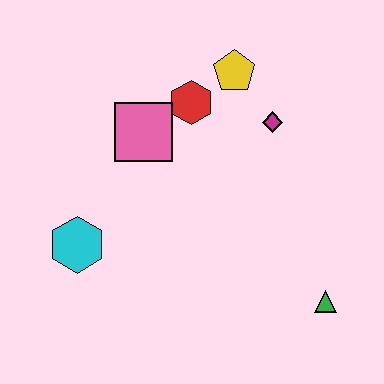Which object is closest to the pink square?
The red hexagon is closest to the pink square.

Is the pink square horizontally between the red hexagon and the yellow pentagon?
No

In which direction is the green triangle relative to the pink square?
The green triangle is to the right of the pink square.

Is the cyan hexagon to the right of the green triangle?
No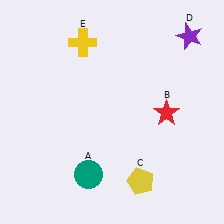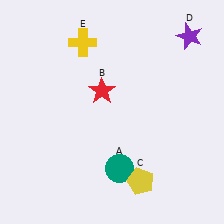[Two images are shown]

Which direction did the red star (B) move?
The red star (B) moved left.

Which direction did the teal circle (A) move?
The teal circle (A) moved right.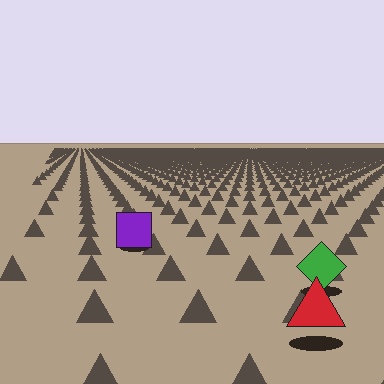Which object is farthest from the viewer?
The purple square is farthest from the viewer. It appears smaller and the ground texture around it is denser.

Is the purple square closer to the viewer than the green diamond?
No. The green diamond is closer — you can tell from the texture gradient: the ground texture is coarser near it.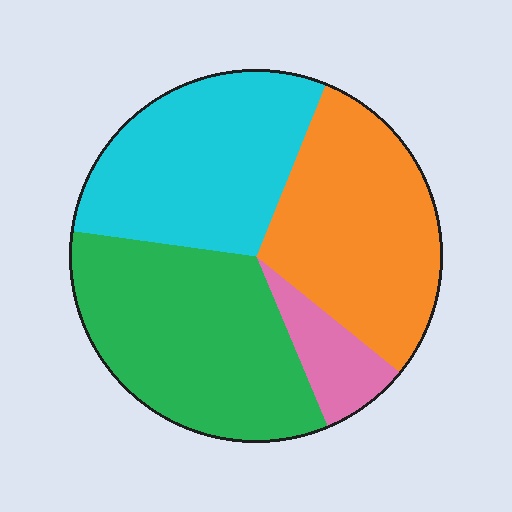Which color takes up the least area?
Pink, at roughly 10%.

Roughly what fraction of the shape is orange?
Orange covers around 30% of the shape.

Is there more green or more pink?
Green.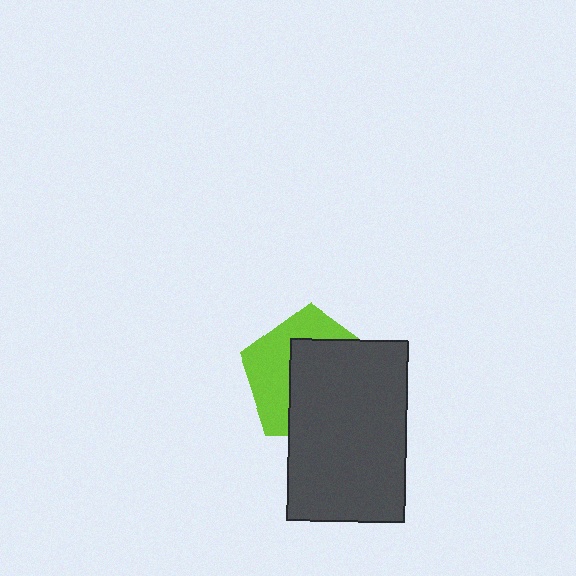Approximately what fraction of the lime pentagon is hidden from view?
Roughly 59% of the lime pentagon is hidden behind the dark gray rectangle.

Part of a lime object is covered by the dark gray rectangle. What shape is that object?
It is a pentagon.